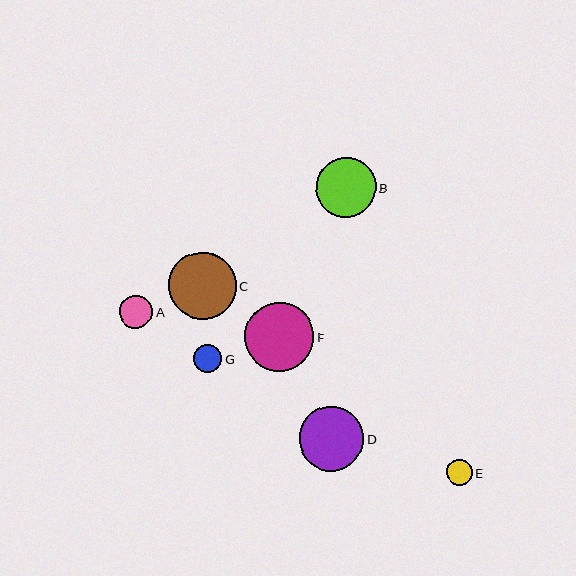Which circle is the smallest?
Circle E is the smallest with a size of approximately 26 pixels.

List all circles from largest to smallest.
From largest to smallest: F, C, D, B, A, G, E.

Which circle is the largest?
Circle F is the largest with a size of approximately 69 pixels.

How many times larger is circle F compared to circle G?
Circle F is approximately 2.5 times the size of circle G.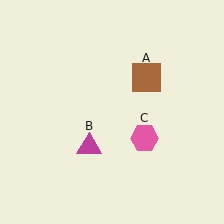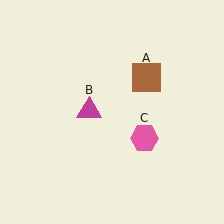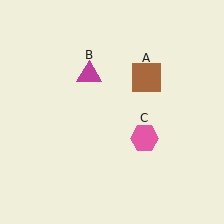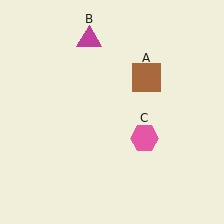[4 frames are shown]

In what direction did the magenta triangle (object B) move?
The magenta triangle (object B) moved up.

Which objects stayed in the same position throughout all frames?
Brown square (object A) and pink hexagon (object C) remained stationary.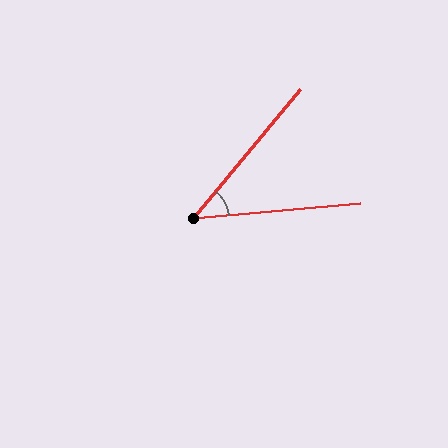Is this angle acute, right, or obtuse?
It is acute.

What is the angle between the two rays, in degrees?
Approximately 45 degrees.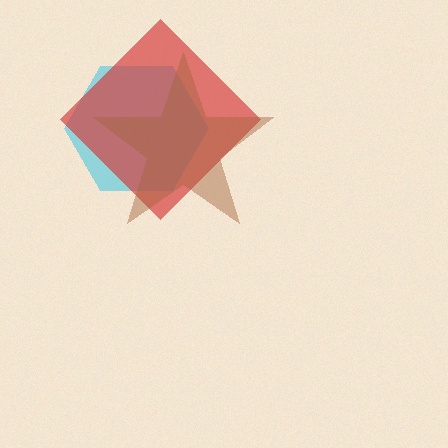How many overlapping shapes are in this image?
There are 3 overlapping shapes in the image.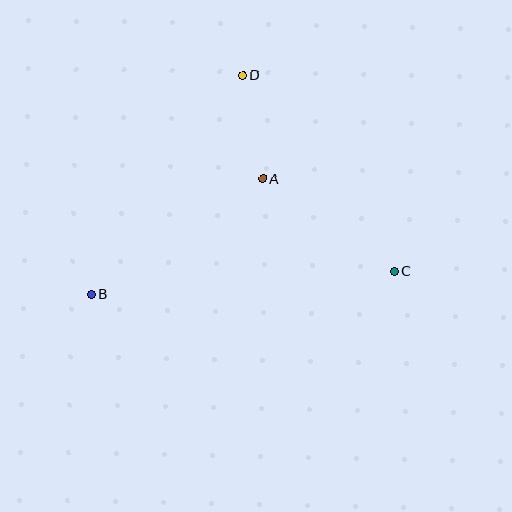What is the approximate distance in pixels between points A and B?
The distance between A and B is approximately 206 pixels.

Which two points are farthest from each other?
Points B and C are farthest from each other.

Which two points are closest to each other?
Points A and D are closest to each other.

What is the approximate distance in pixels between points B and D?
The distance between B and D is approximately 266 pixels.